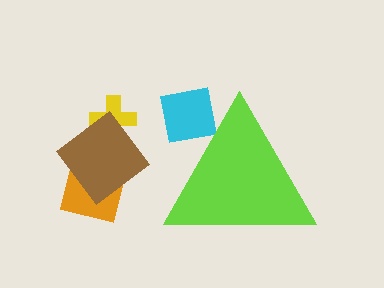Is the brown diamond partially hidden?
No, the brown diamond is fully visible.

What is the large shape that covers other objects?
A lime triangle.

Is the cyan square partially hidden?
Yes, the cyan square is partially hidden behind the lime triangle.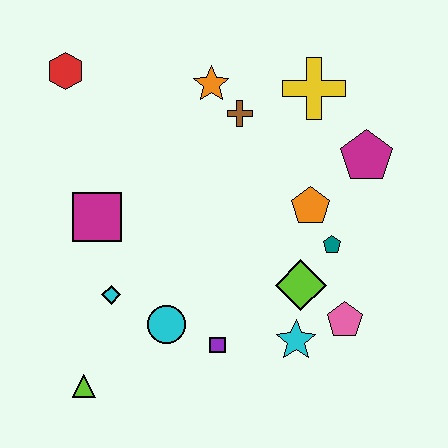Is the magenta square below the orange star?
Yes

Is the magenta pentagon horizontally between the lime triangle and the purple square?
No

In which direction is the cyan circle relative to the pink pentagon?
The cyan circle is to the left of the pink pentagon.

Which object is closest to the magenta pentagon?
The orange pentagon is closest to the magenta pentagon.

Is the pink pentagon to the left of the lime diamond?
No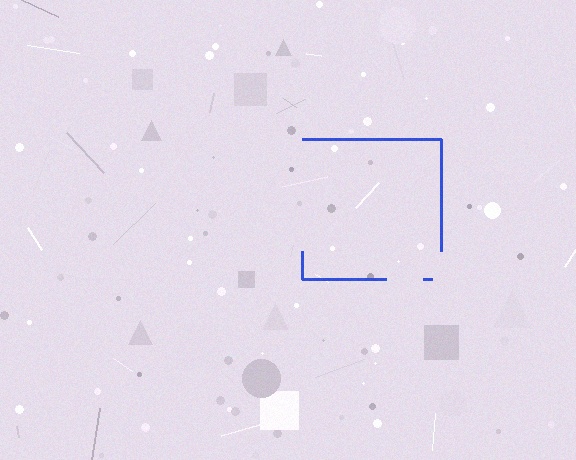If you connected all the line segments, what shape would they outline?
They would outline a square.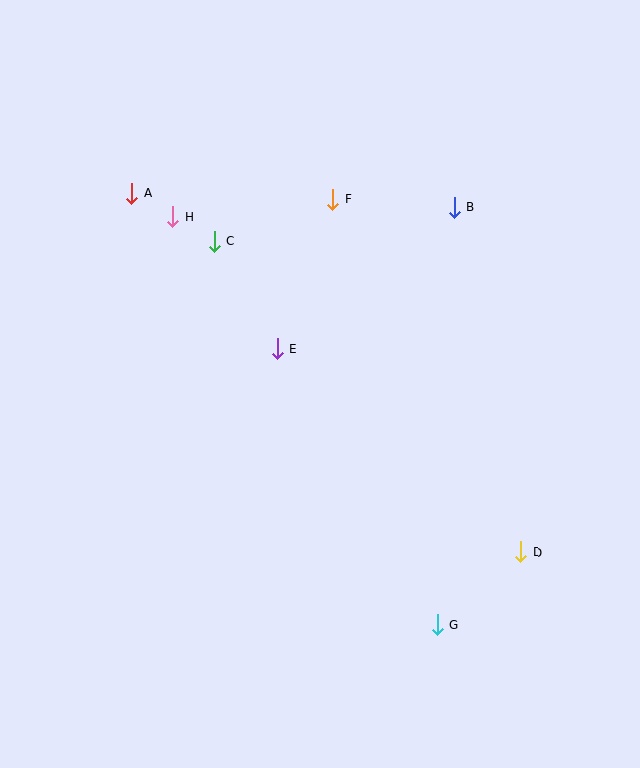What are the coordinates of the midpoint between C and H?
The midpoint between C and H is at (194, 229).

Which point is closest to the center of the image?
Point E at (277, 349) is closest to the center.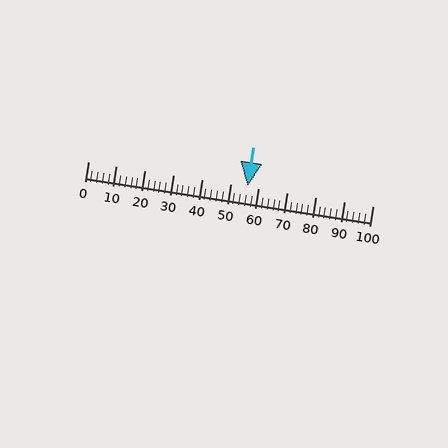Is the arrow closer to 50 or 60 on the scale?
The arrow is closer to 60.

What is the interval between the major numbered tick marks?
The major tick marks are spaced 10 units apart.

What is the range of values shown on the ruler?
The ruler shows values from 0 to 100.